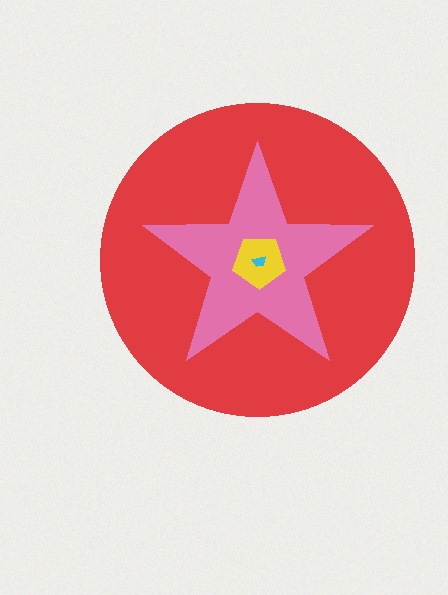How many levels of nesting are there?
4.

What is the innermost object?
The cyan trapezoid.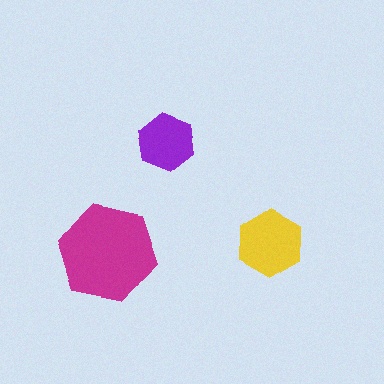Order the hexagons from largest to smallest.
the magenta one, the yellow one, the purple one.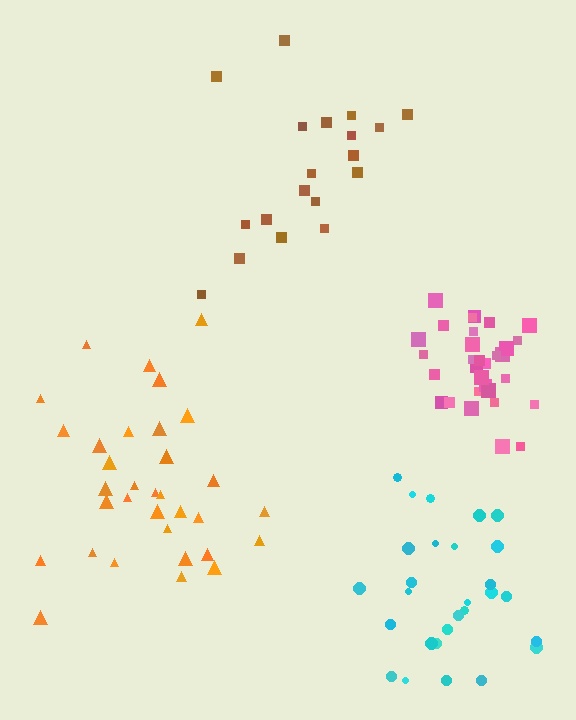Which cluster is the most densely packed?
Pink.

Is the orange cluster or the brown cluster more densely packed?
Orange.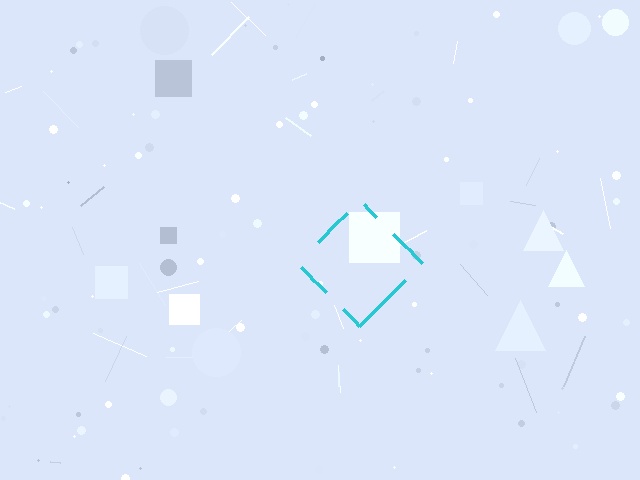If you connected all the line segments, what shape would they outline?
They would outline a diamond.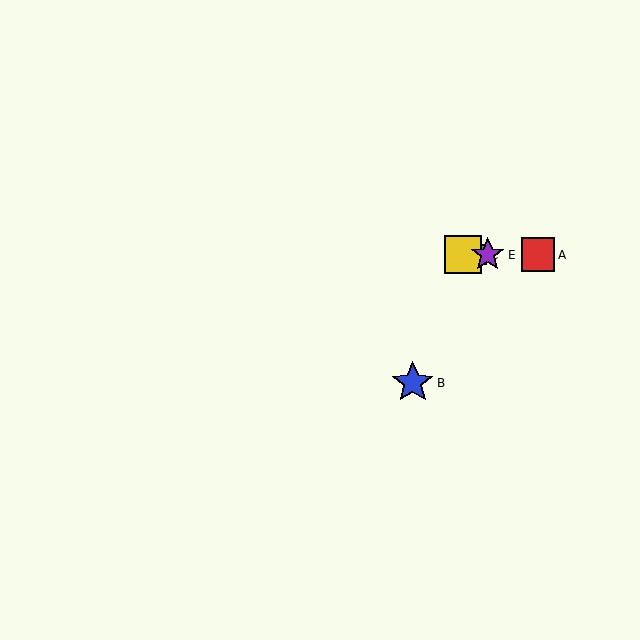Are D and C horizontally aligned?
Yes, both are at y≈255.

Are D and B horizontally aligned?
No, D is at y≈255 and B is at y≈383.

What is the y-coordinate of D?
Object D is at y≈255.